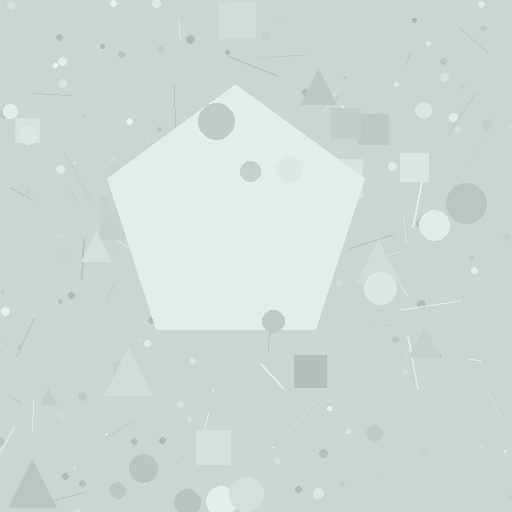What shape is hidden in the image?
A pentagon is hidden in the image.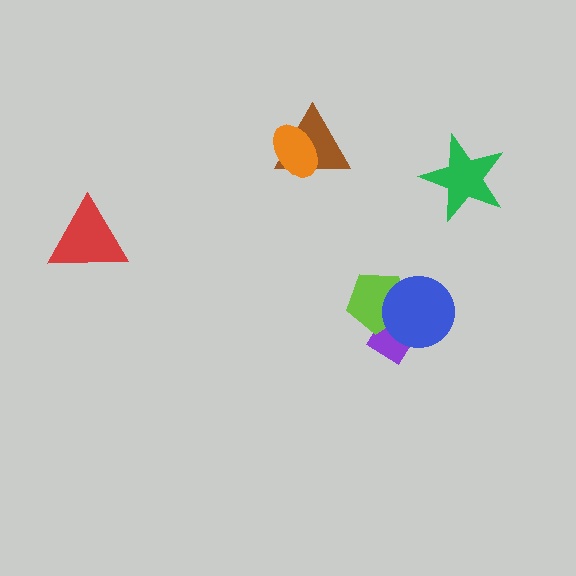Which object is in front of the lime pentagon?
The blue circle is in front of the lime pentagon.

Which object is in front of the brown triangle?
The orange ellipse is in front of the brown triangle.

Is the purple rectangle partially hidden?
Yes, it is partially covered by another shape.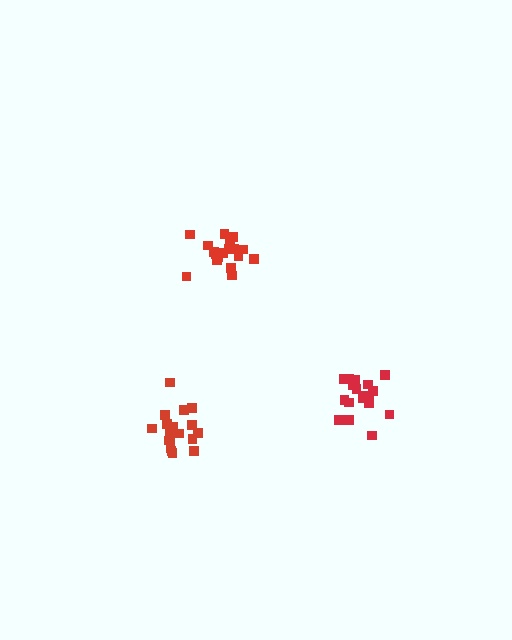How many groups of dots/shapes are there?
There are 3 groups.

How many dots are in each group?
Group 1: 18 dots, Group 2: 18 dots, Group 3: 18 dots (54 total).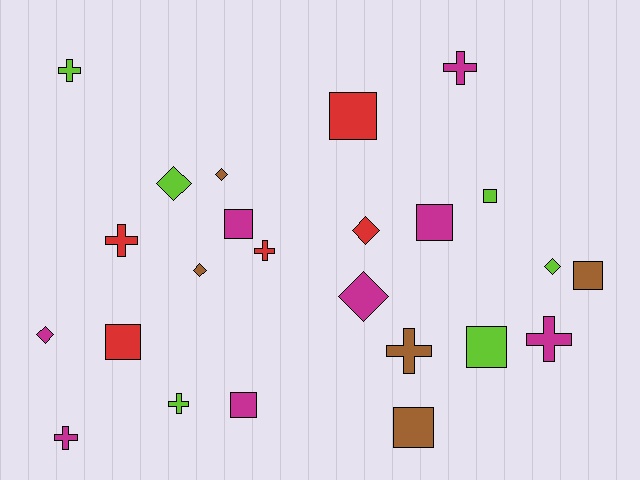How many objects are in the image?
There are 24 objects.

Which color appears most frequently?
Magenta, with 8 objects.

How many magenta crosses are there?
There are 3 magenta crosses.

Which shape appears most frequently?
Square, with 9 objects.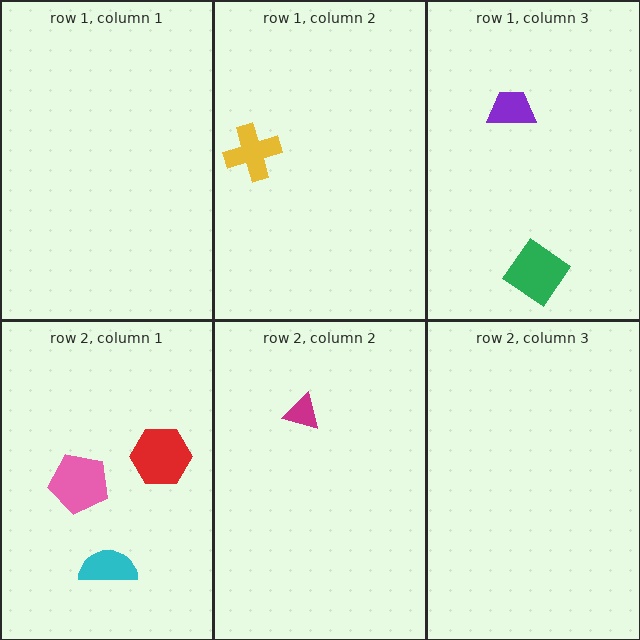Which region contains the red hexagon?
The row 2, column 1 region.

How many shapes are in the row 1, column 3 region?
2.